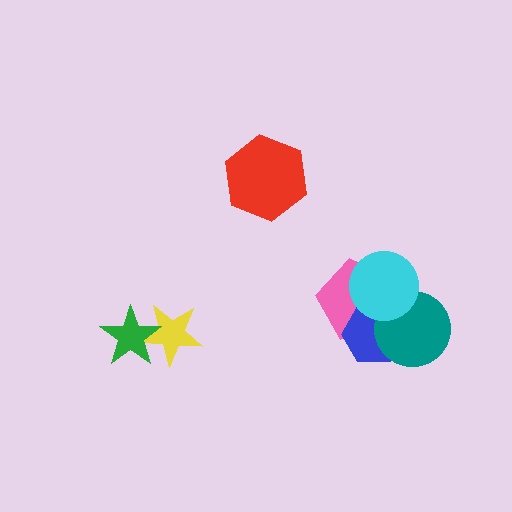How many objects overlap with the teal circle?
3 objects overlap with the teal circle.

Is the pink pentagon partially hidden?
Yes, it is partially covered by another shape.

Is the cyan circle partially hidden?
No, no other shape covers it.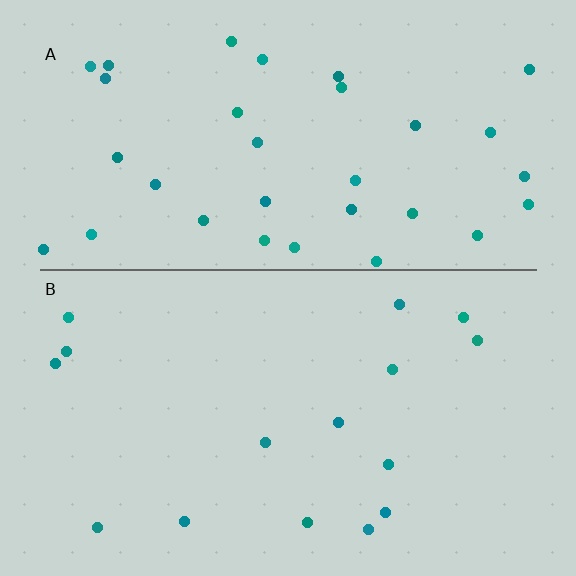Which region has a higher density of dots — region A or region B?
A (the top).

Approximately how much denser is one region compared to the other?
Approximately 2.1× — region A over region B.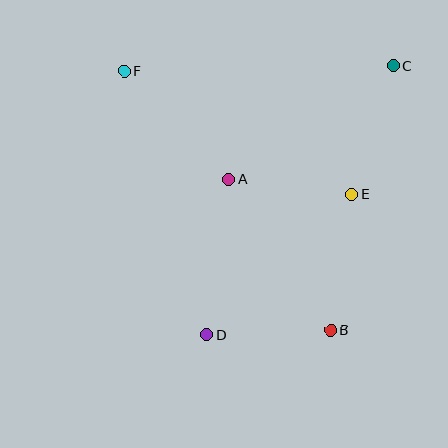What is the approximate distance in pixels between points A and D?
The distance between A and D is approximately 157 pixels.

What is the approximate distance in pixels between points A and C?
The distance between A and C is approximately 200 pixels.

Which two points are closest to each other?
Points B and D are closest to each other.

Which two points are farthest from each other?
Points B and F are farthest from each other.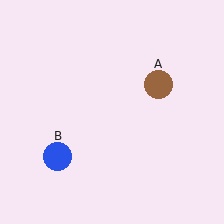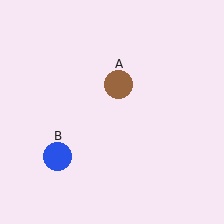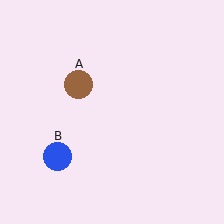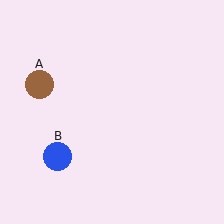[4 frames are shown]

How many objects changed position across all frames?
1 object changed position: brown circle (object A).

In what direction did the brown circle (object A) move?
The brown circle (object A) moved left.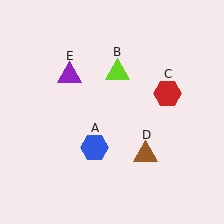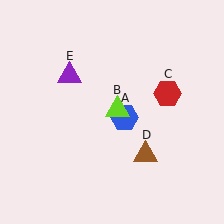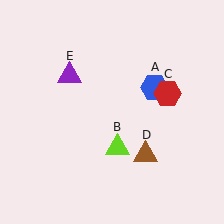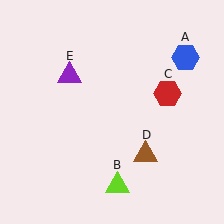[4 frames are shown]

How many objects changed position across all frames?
2 objects changed position: blue hexagon (object A), lime triangle (object B).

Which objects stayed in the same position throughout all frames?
Red hexagon (object C) and brown triangle (object D) and purple triangle (object E) remained stationary.